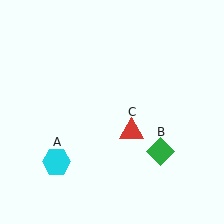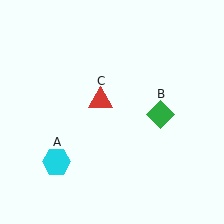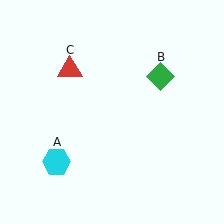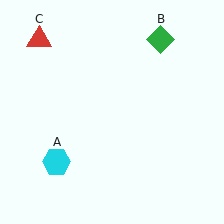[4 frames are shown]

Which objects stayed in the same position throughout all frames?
Cyan hexagon (object A) remained stationary.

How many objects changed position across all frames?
2 objects changed position: green diamond (object B), red triangle (object C).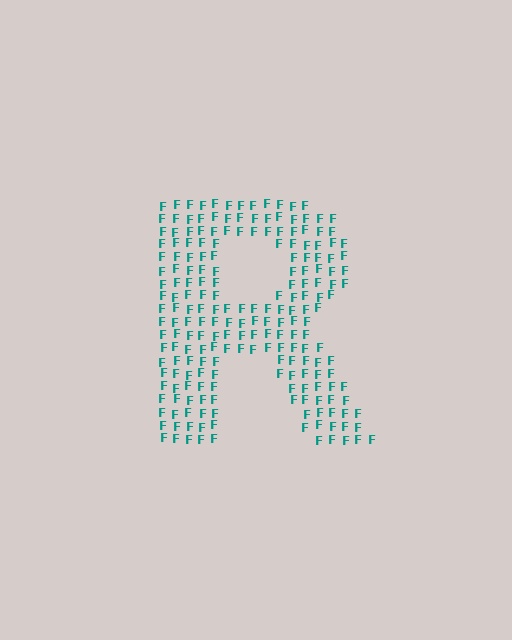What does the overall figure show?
The overall figure shows the letter R.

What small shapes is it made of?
It is made of small letter F's.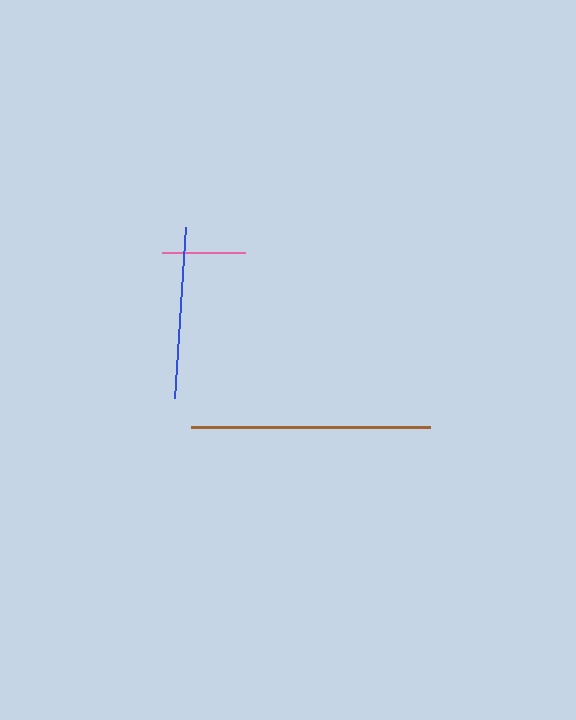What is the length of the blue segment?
The blue segment is approximately 172 pixels long.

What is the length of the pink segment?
The pink segment is approximately 83 pixels long.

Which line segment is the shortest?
The pink line is the shortest at approximately 83 pixels.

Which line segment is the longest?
The brown line is the longest at approximately 239 pixels.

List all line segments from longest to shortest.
From longest to shortest: brown, blue, pink.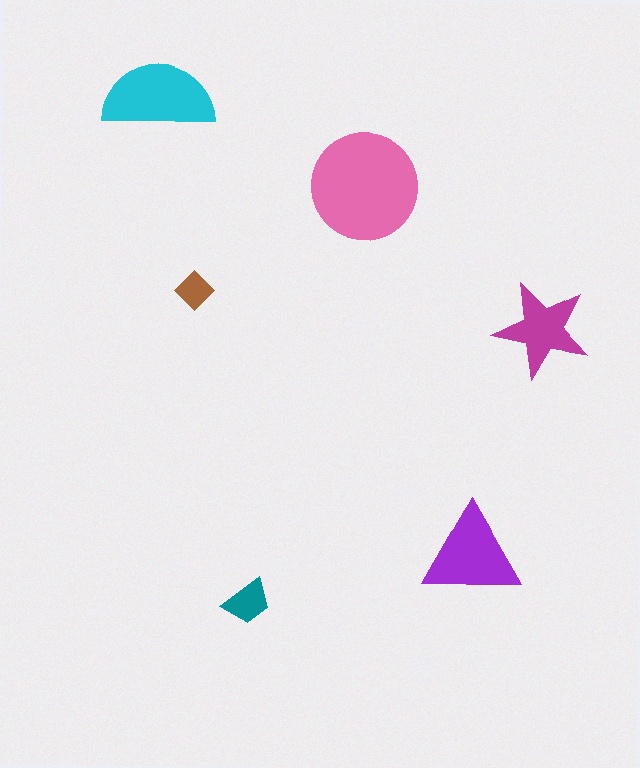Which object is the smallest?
The brown diamond.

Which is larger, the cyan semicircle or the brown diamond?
The cyan semicircle.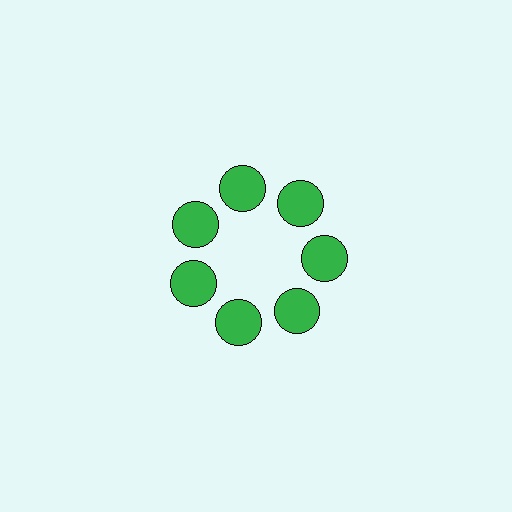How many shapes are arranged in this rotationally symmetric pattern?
There are 7 shapes, arranged in 7 groups of 1.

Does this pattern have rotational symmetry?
Yes, this pattern has 7-fold rotational symmetry. It looks the same after rotating 51 degrees around the center.